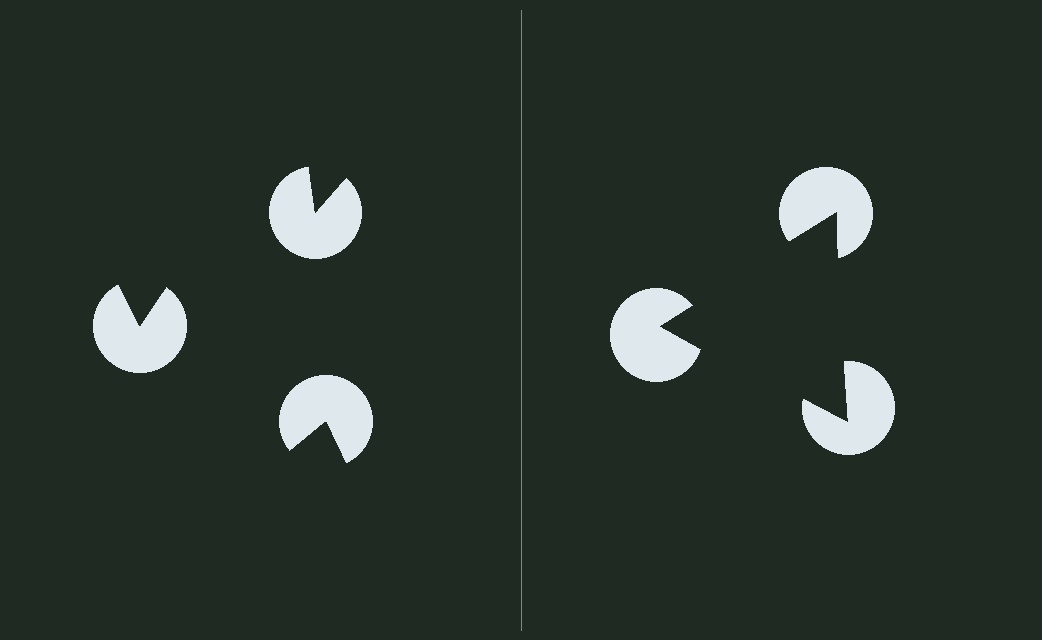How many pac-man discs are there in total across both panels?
6 — 3 on each side.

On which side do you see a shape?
An illusory triangle appears on the right side. On the left side the wedge cuts are rotated, so no coherent shape forms.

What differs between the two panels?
The pac-man discs are positioned identically on both sides; only the wedge orientations differ. On the right they align to a triangle; on the left they are misaligned.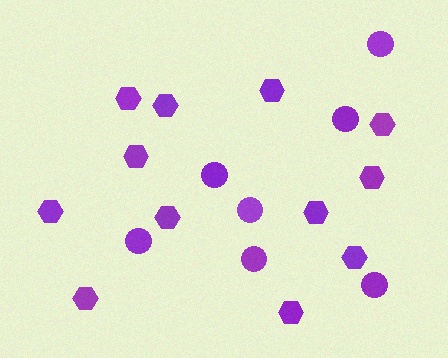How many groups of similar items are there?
There are 2 groups: one group of hexagons (12) and one group of circles (7).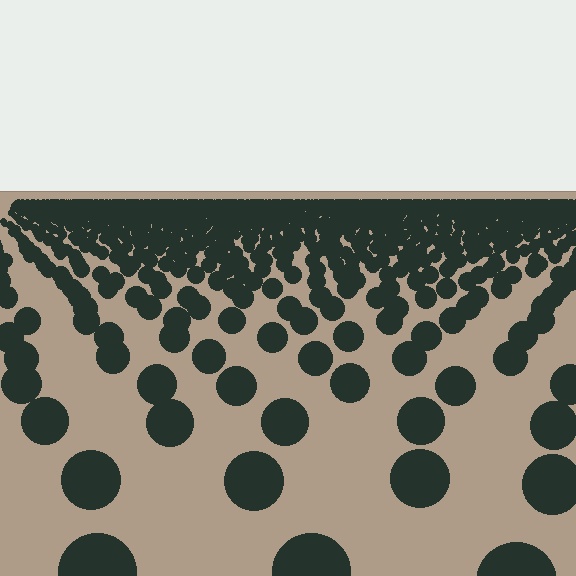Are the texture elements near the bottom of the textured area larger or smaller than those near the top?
Larger. Near the bottom, elements are closer to the viewer and appear at a bigger on-screen size.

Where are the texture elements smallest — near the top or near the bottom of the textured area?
Near the top.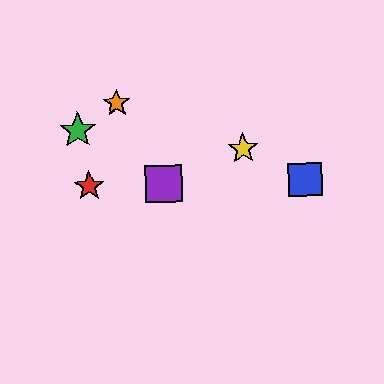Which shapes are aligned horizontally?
The red star, the blue square, the purple square are aligned horizontally.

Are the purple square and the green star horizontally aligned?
No, the purple square is at y≈184 and the green star is at y≈130.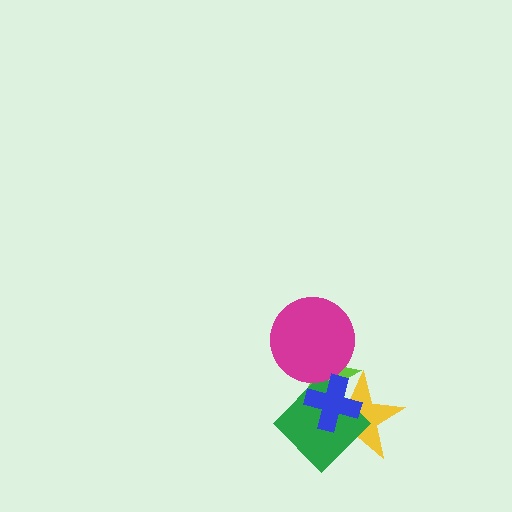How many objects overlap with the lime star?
4 objects overlap with the lime star.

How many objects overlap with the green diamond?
3 objects overlap with the green diamond.